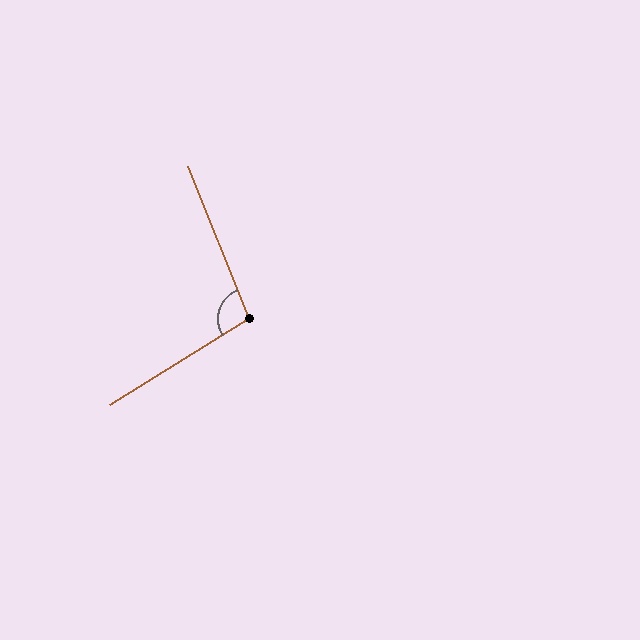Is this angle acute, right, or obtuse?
It is obtuse.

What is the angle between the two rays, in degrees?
Approximately 100 degrees.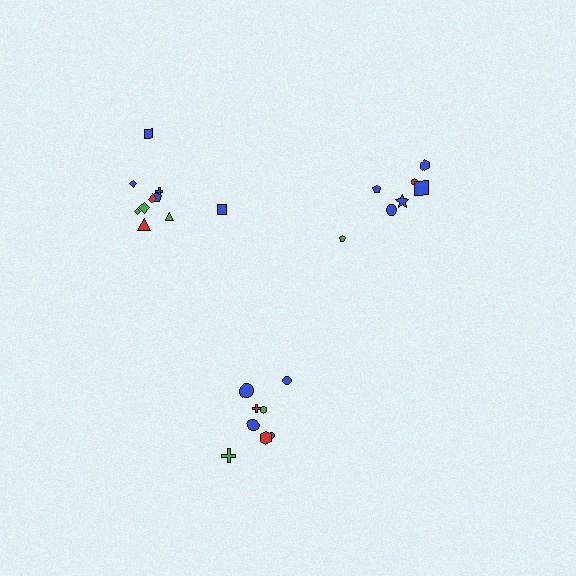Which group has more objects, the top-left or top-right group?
The top-left group.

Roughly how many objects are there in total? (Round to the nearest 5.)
Roughly 25 objects in total.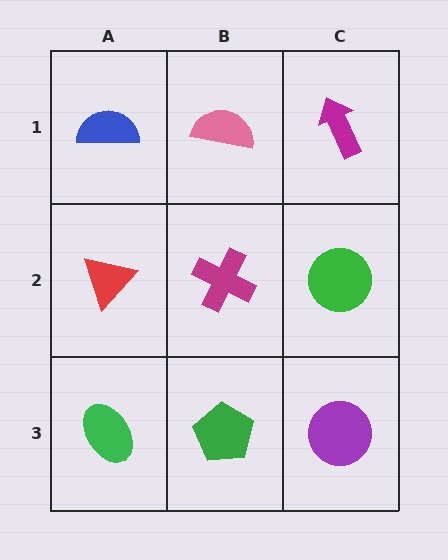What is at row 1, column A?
A blue semicircle.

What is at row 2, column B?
A magenta cross.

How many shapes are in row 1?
3 shapes.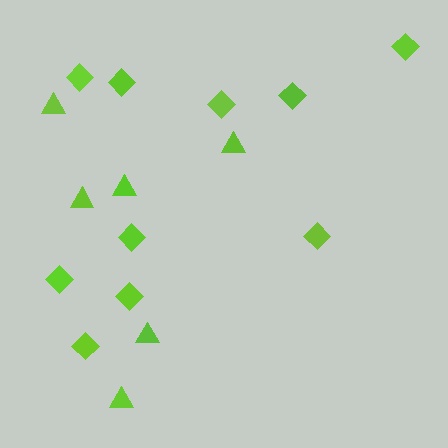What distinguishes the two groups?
There are 2 groups: one group of triangles (6) and one group of diamonds (10).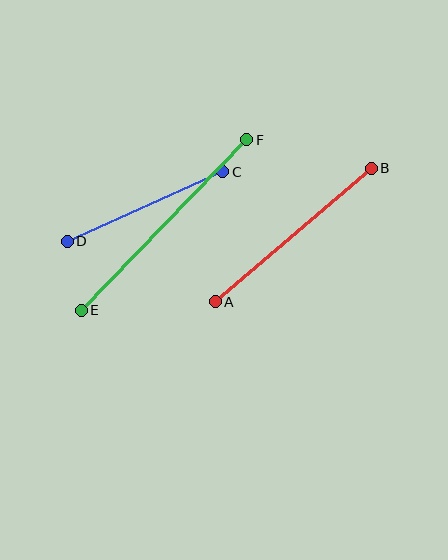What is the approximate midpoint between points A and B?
The midpoint is at approximately (293, 235) pixels.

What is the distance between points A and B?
The distance is approximately 206 pixels.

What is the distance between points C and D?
The distance is approximately 170 pixels.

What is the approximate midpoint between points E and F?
The midpoint is at approximately (164, 225) pixels.